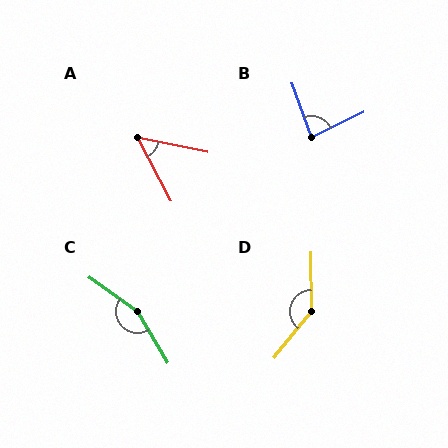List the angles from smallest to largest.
A (51°), B (84°), D (141°), C (157°).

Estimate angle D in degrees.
Approximately 141 degrees.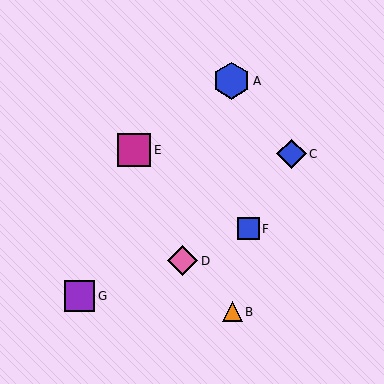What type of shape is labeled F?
Shape F is a blue square.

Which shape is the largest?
The blue hexagon (labeled A) is the largest.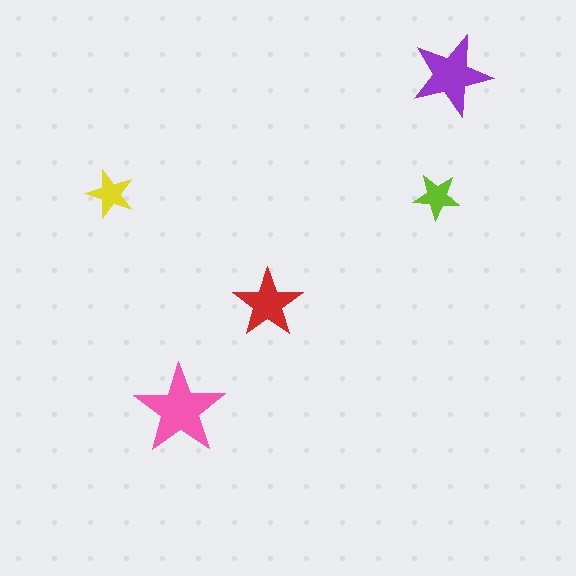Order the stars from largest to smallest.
the pink one, the purple one, the red one, the yellow one, the lime one.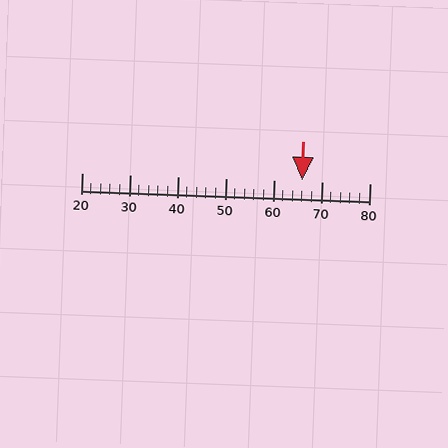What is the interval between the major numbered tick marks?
The major tick marks are spaced 10 units apart.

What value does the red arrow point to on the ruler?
The red arrow points to approximately 66.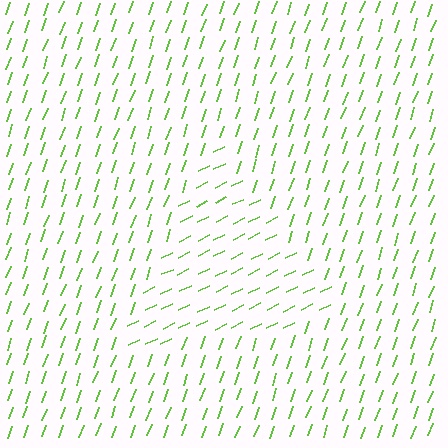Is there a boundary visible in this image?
Yes, there is a texture boundary formed by a change in line orientation.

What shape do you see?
I see a triangle.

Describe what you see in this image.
The image is filled with small lime line segments. A triangle region in the image has lines oriented differently from the surrounding lines, creating a visible texture boundary.